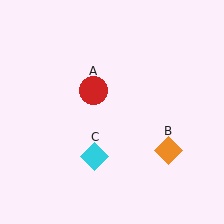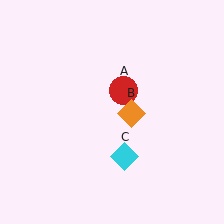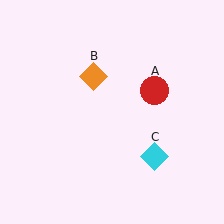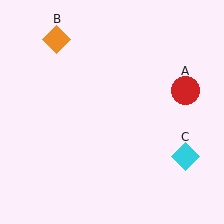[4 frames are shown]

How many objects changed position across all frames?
3 objects changed position: red circle (object A), orange diamond (object B), cyan diamond (object C).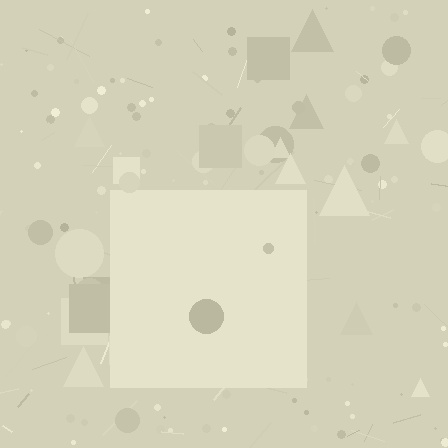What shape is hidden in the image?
A square is hidden in the image.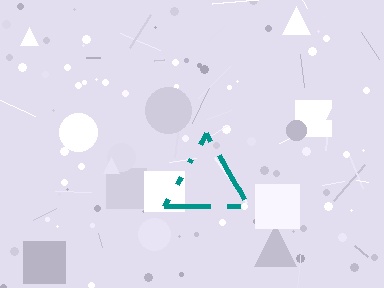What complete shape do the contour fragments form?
The contour fragments form a triangle.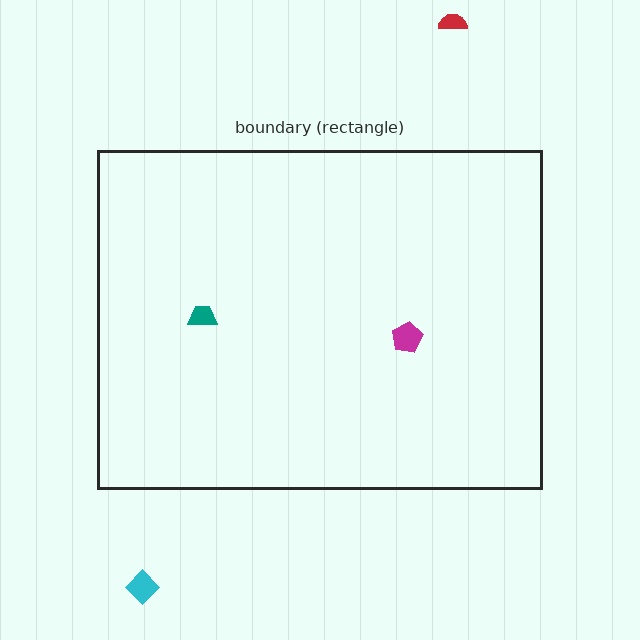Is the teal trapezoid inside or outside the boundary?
Inside.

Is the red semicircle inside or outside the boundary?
Outside.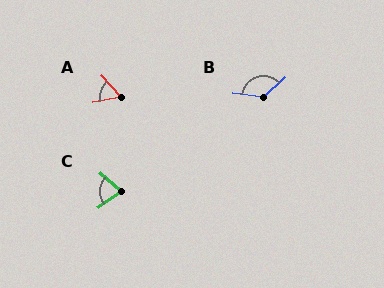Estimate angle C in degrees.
Approximately 77 degrees.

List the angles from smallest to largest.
A (59°), C (77°), B (132°).